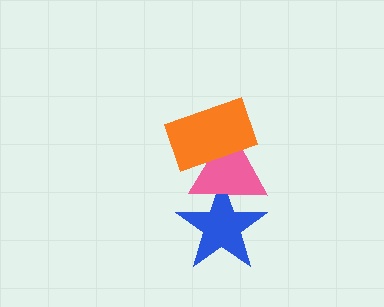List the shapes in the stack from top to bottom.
From top to bottom: the orange rectangle, the pink triangle, the blue star.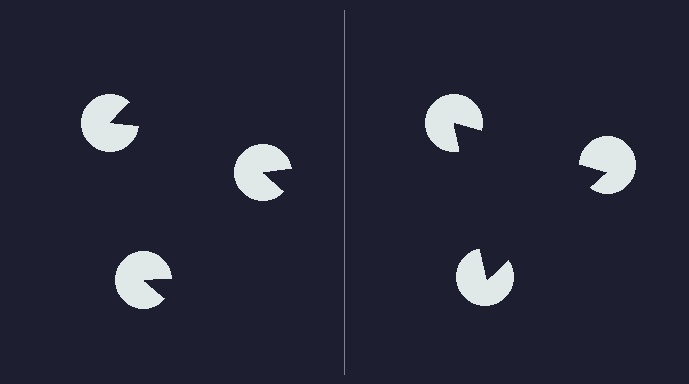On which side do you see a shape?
An illusory triangle appears on the right side. On the left side the wedge cuts are rotated, so no coherent shape forms.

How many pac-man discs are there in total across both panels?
6 — 3 on each side.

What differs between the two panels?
The pac-man discs are positioned identically on both sides; only the wedge orientations differ. On the right they align to a triangle; on the left they are misaligned.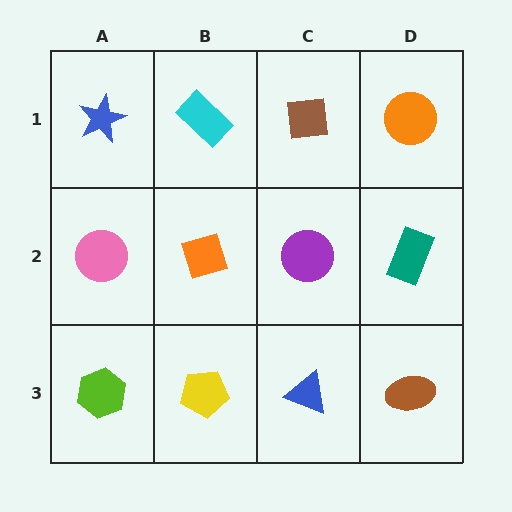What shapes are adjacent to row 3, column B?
An orange diamond (row 2, column B), a lime hexagon (row 3, column A), a blue triangle (row 3, column C).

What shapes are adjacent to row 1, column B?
An orange diamond (row 2, column B), a blue star (row 1, column A), a brown square (row 1, column C).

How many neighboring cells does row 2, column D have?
3.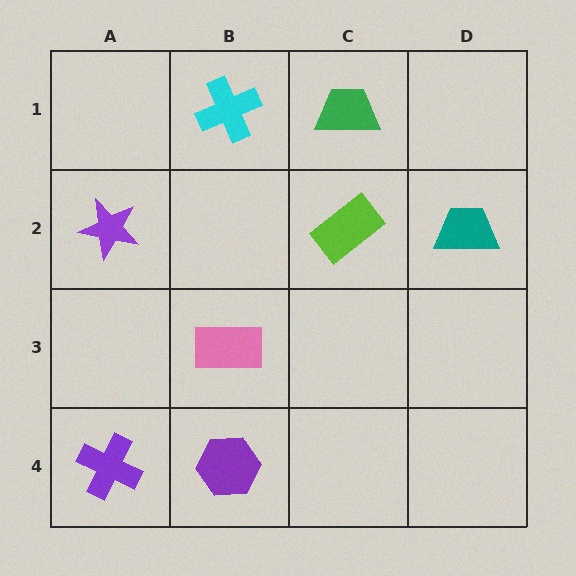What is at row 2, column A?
A purple star.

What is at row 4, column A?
A purple cross.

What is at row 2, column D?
A teal trapezoid.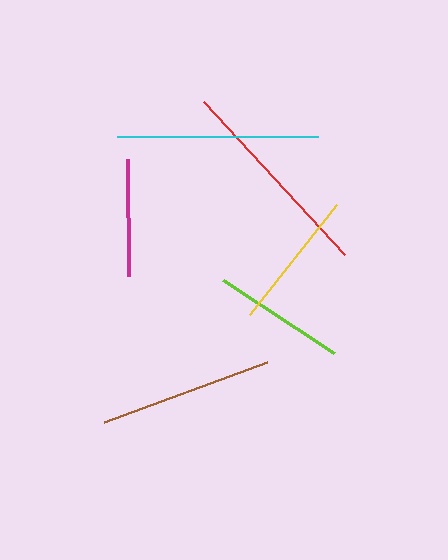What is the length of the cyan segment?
The cyan segment is approximately 201 pixels long.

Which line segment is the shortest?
The magenta line is the shortest at approximately 117 pixels.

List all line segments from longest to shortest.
From longest to shortest: red, cyan, brown, yellow, lime, magenta.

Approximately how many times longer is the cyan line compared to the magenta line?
The cyan line is approximately 1.7 times the length of the magenta line.